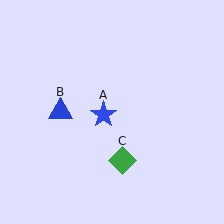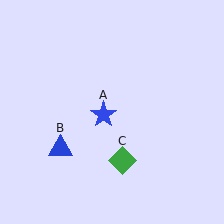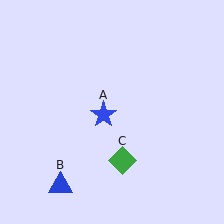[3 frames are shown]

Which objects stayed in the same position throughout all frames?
Blue star (object A) and green diamond (object C) remained stationary.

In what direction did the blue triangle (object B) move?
The blue triangle (object B) moved down.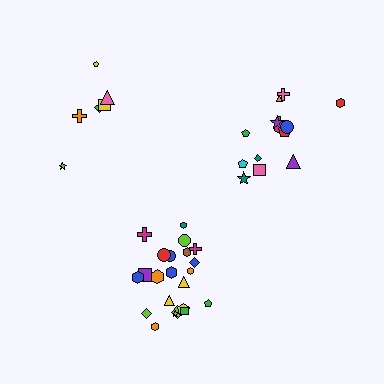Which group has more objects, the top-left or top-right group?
The top-right group.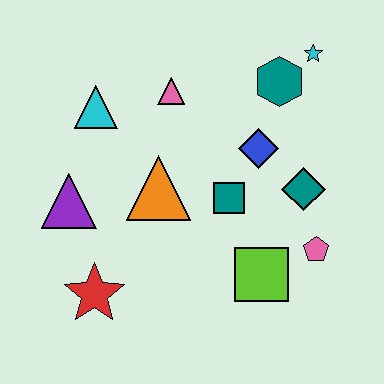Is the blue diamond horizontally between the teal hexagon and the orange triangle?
Yes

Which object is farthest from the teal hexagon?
The red star is farthest from the teal hexagon.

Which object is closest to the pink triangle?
The cyan triangle is closest to the pink triangle.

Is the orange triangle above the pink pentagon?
Yes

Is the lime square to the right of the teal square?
Yes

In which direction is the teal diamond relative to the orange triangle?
The teal diamond is to the right of the orange triangle.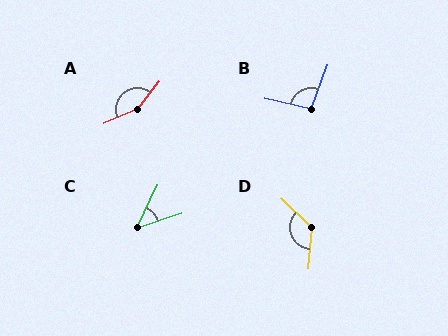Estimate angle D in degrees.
Approximately 129 degrees.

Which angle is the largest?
A, at approximately 152 degrees.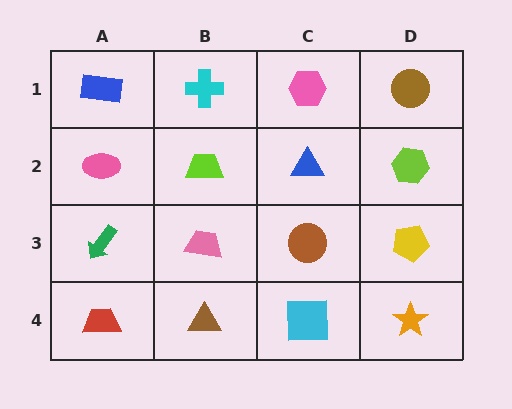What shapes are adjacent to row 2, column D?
A brown circle (row 1, column D), a yellow pentagon (row 3, column D), a blue triangle (row 2, column C).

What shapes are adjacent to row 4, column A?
A green arrow (row 3, column A), a brown triangle (row 4, column B).